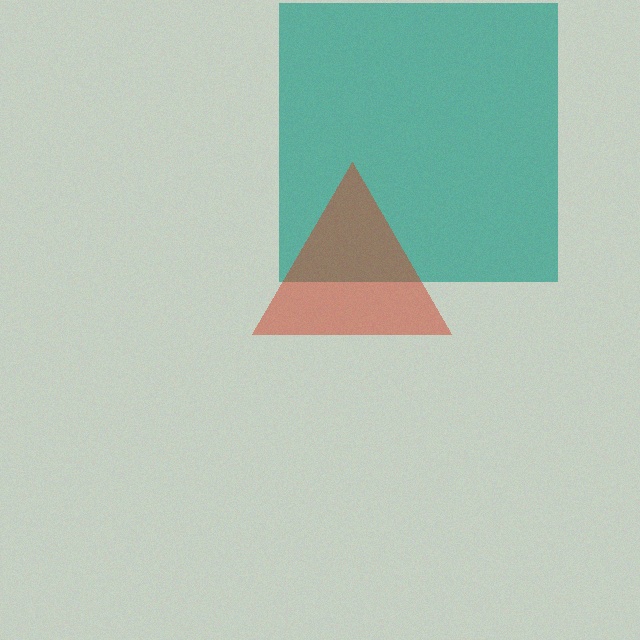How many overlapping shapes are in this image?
There are 2 overlapping shapes in the image.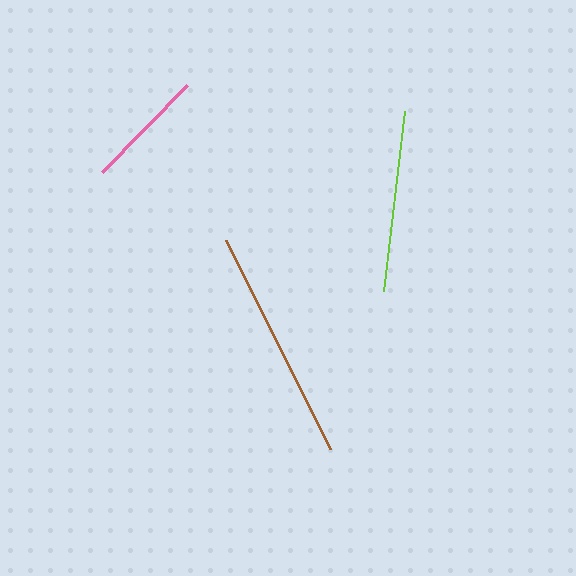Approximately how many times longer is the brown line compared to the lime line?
The brown line is approximately 1.3 times the length of the lime line.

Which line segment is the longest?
The brown line is the longest at approximately 234 pixels.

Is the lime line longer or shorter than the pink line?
The lime line is longer than the pink line.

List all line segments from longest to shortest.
From longest to shortest: brown, lime, pink.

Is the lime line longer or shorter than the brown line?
The brown line is longer than the lime line.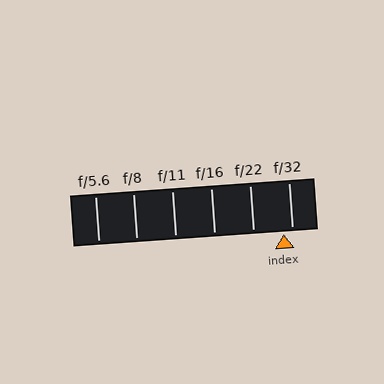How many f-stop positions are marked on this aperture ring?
There are 6 f-stop positions marked.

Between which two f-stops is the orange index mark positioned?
The index mark is between f/22 and f/32.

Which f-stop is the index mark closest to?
The index mark is closest to f/32.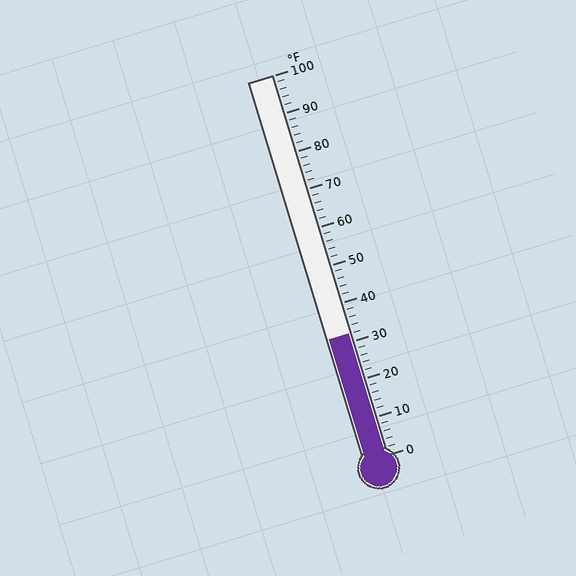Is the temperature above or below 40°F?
The temperature is below 40°F.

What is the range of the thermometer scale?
The thermometer scale ranges from 0°F to 100°F.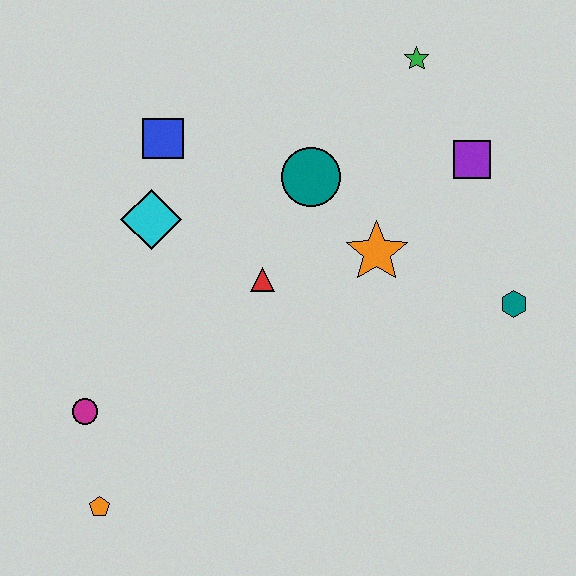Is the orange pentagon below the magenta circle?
Yes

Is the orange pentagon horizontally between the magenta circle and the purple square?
Yes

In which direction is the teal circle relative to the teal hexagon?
The teal circle is to the left of the teal hexagon.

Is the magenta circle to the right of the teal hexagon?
No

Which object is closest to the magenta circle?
The orange pentagon is closest to the magenta circle.